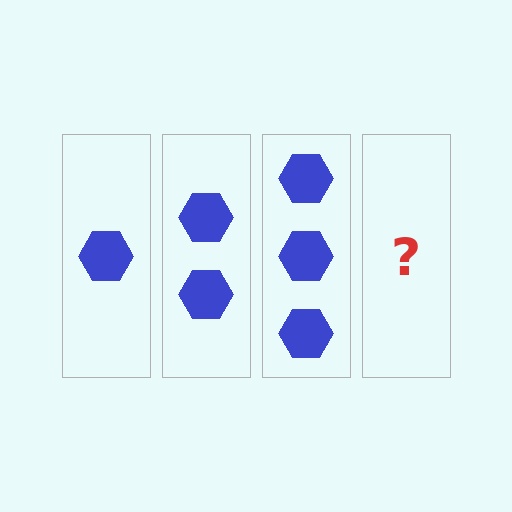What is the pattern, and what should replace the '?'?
The pattern is that each step adds one more hexagon. The '?' should be 4 hexagons.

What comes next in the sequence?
The next element should be 4 hexagons.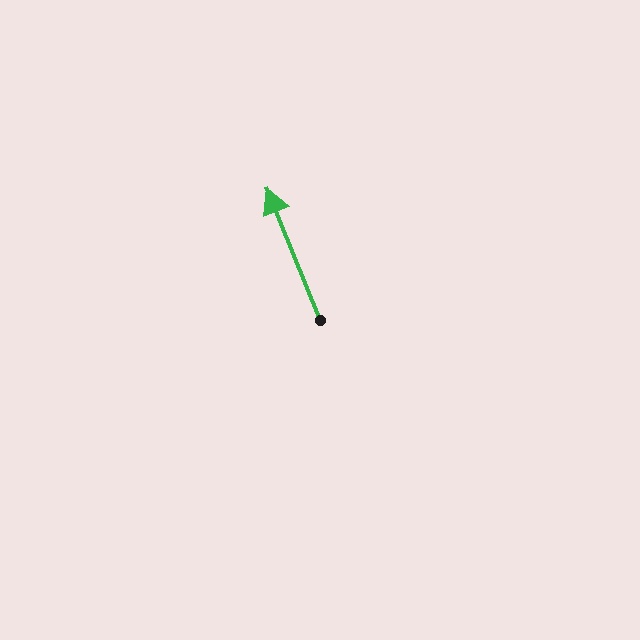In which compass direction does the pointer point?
North.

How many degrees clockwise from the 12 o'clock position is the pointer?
Approximately 338 degrees.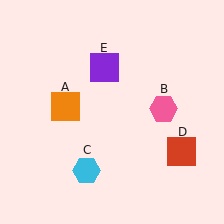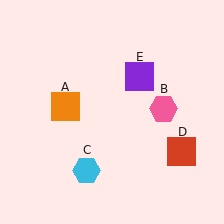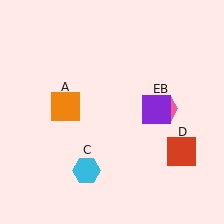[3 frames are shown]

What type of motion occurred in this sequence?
The purple square (object E) rotated clockwise around the center of the scene.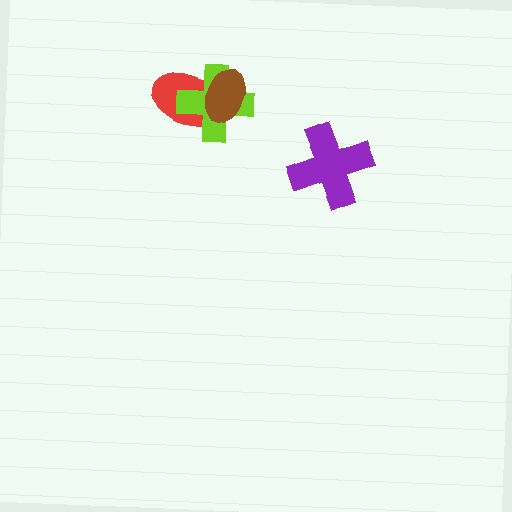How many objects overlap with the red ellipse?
2 objects overlap with the red ellipse.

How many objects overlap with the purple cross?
0 objects overlap with the purple cross.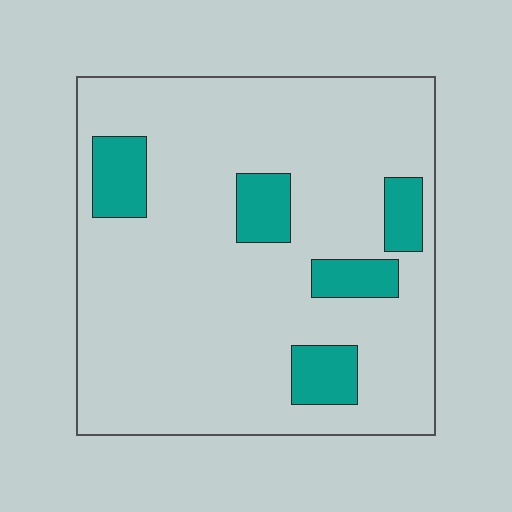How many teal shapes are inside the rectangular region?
5.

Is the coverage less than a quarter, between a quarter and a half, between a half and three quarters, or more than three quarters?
Less than a quarter.